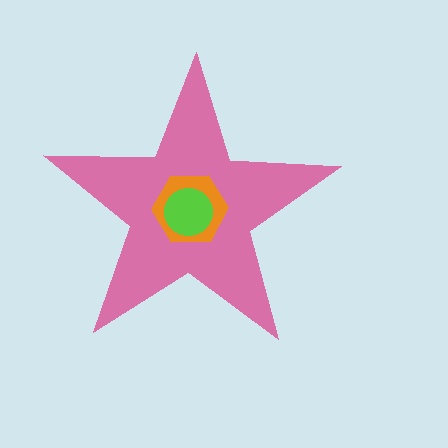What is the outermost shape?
The pink star.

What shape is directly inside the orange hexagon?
The lime circle.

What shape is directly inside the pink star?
The orange hexagon.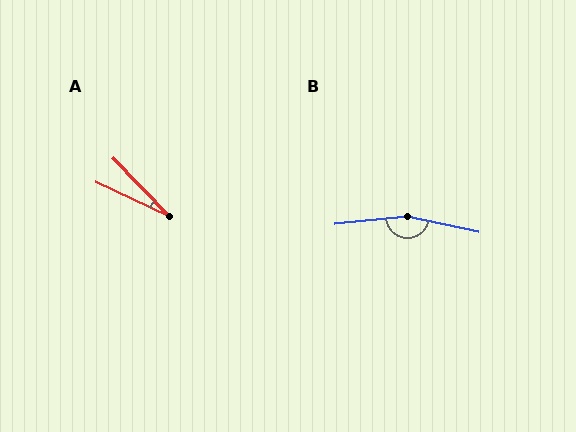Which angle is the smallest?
A, at approximately 21 degrees.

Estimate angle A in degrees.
Approximately 21 degrees.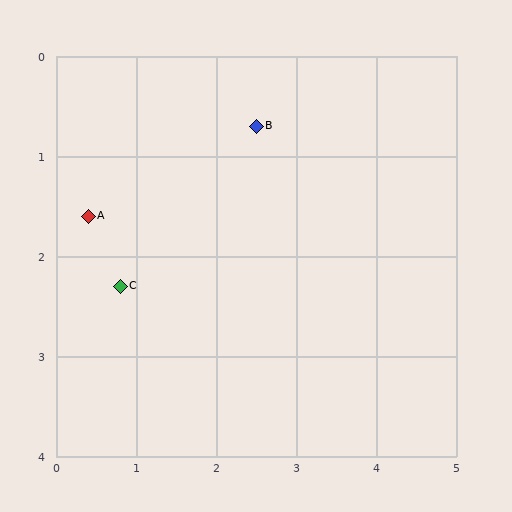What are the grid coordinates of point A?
Point A is at approximately (0.4, 1.6).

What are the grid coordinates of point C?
Point C is at approximately (0.8, 2.3).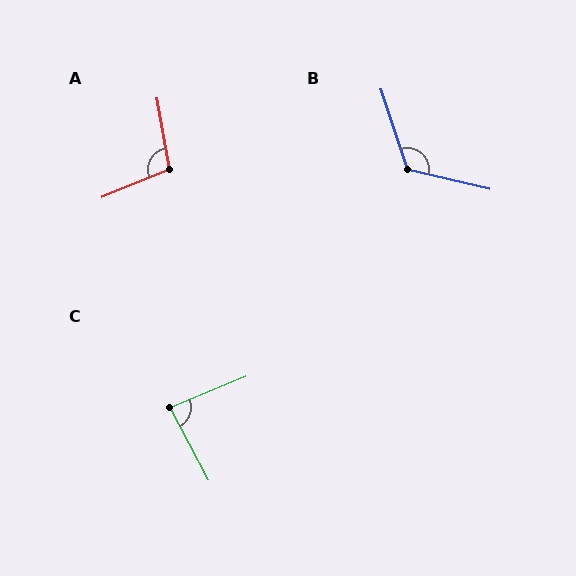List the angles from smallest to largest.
C (85°), A (103°), B (122°).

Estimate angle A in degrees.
Approximately 103 degrees.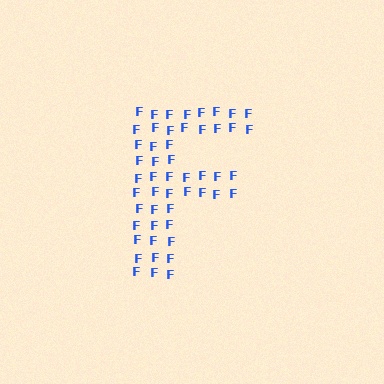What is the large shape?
The large shape is the letter F.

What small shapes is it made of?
It is made of small letter F's.